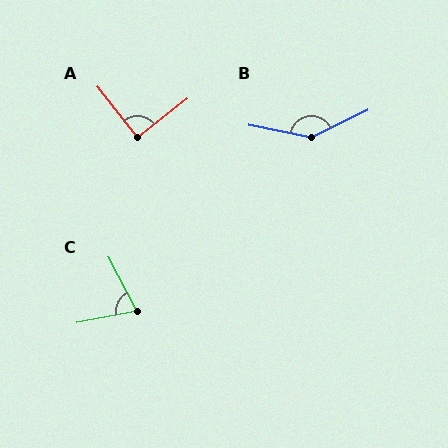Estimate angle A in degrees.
Approximately 90 degrees.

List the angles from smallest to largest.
C (73°), A (90°), B (142°).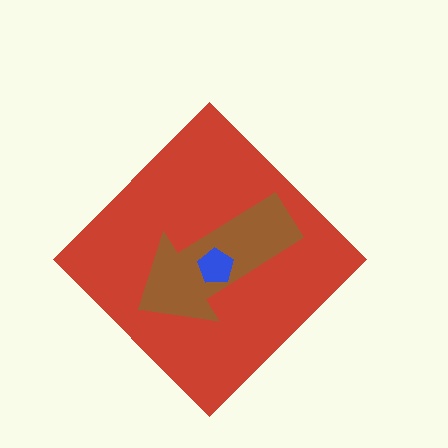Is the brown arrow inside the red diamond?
Yes.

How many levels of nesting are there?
3.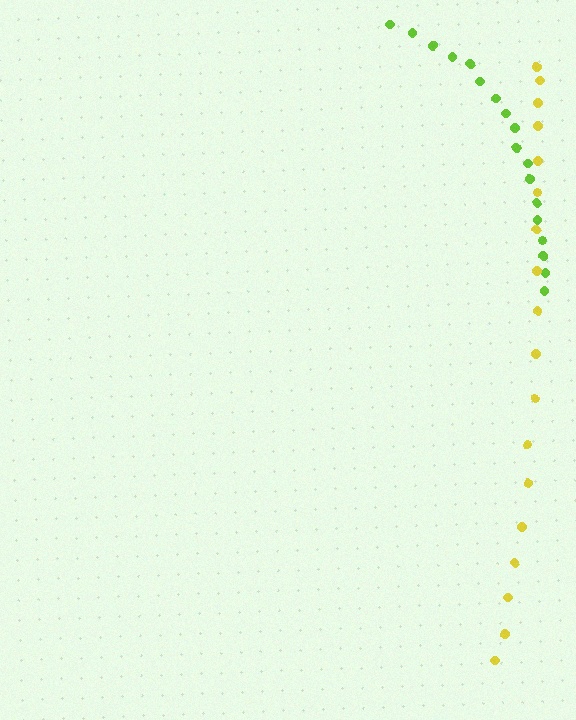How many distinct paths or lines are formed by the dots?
There are 2 distinct paths.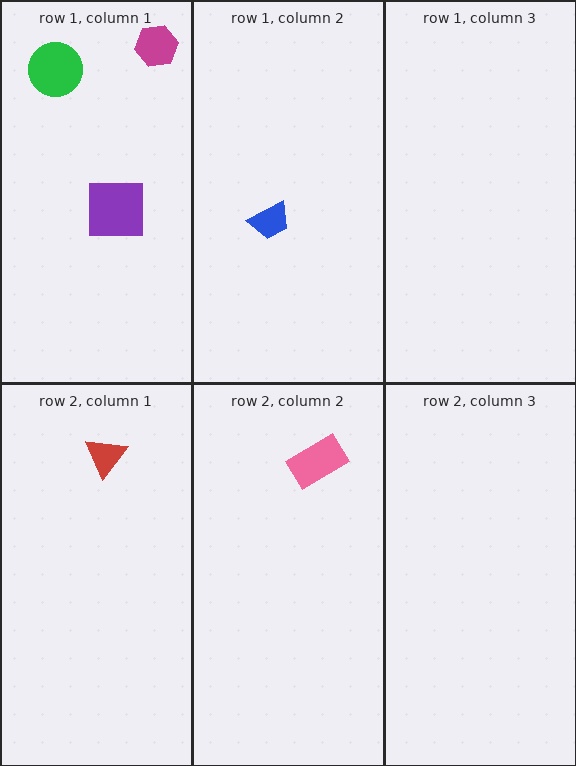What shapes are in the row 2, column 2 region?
The pink rectangle.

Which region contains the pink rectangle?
The row 2, column 2 region.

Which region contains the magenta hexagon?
The row 1, column 1 region.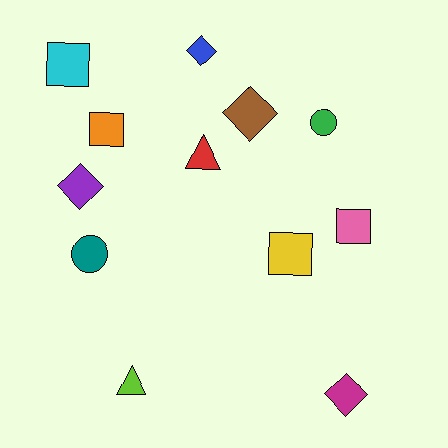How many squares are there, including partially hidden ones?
There are 4 squares.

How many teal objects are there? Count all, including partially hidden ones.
There is 1 teal object.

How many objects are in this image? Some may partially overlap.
There are 12 objects.